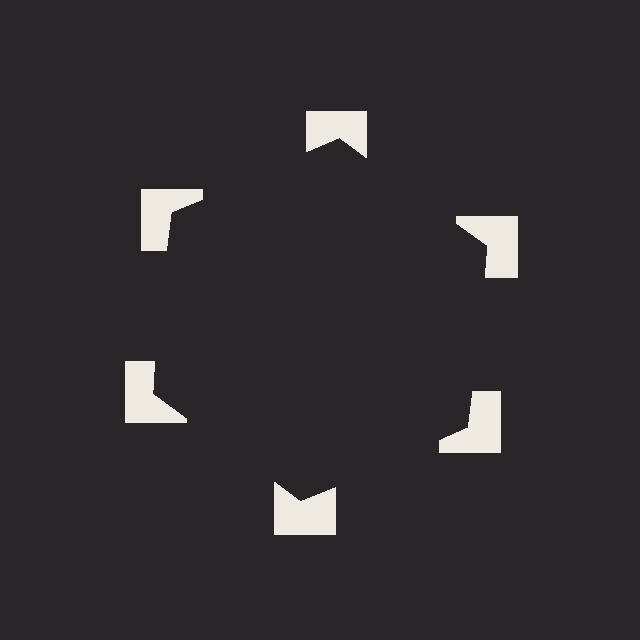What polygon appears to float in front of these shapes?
An illusory hexagon — its edges are inferred from the aligned wedge cuts in the notched squares, not physically drawn.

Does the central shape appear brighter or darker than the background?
It typically appears slightly darker than the background, even though no actual brightness change is drawn.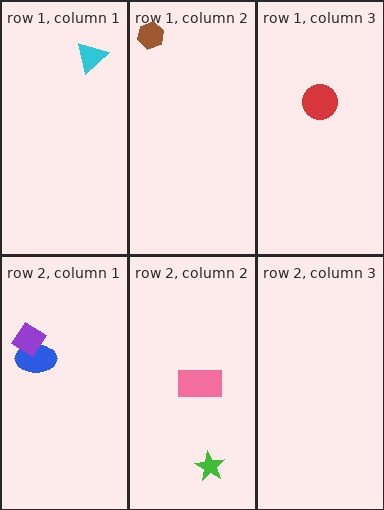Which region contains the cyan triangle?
The row 1, column 1 region.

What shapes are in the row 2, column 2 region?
The pink rectangle, the green star.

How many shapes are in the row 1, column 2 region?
1.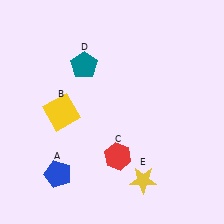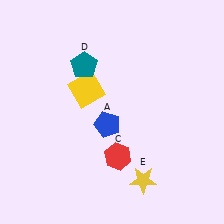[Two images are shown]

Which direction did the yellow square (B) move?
The yellow square (B) moved right.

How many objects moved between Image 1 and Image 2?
2 objects moved between the two images.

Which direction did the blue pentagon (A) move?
The blue pentagon (A) moved right.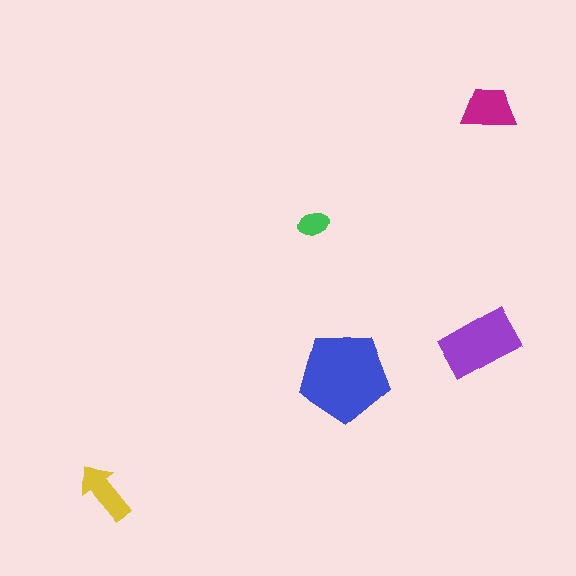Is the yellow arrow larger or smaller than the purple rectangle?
Smaller.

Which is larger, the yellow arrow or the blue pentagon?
The blue pentagon.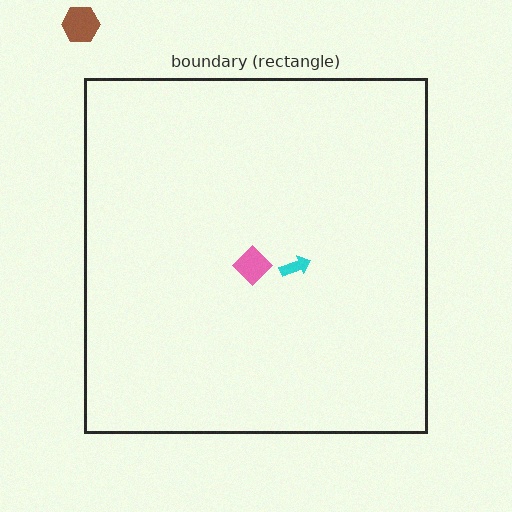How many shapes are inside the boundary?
2 inside, 1 outside.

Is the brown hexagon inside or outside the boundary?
Outside.